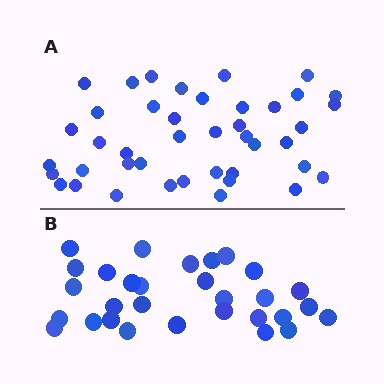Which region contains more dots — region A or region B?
Region A (the top region) has more dots.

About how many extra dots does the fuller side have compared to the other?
Region A has roughly 12 or so more dots than region B.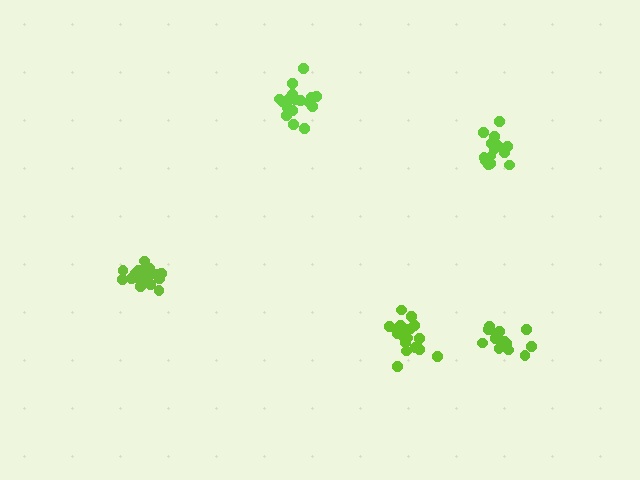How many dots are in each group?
Group 1: 20 dots, Group 2: 16 dots, Group 3: 19 dots, Group 4: 14 dots, Group 5: 19 dots (88 total).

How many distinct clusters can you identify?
There are 5 distinct clusters.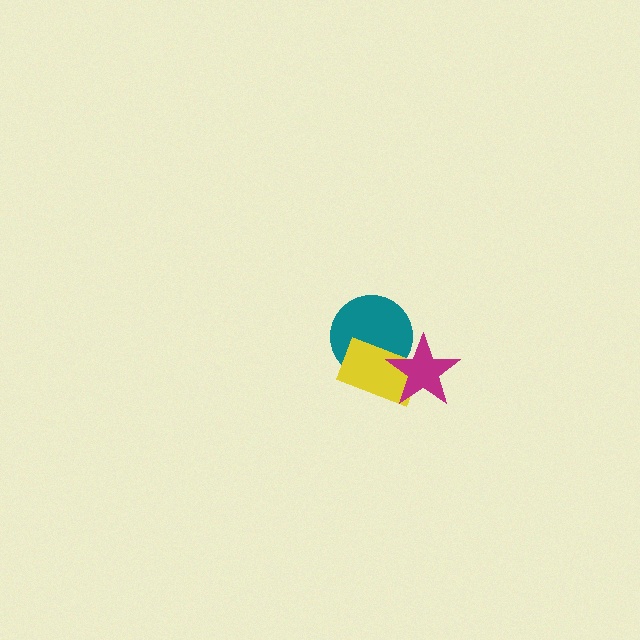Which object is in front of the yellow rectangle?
The magenta star is in front of the yellow rectangle.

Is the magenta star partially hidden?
No, no other shape covers it.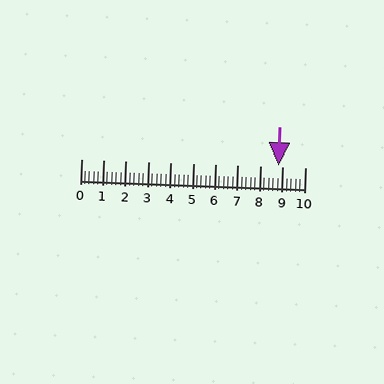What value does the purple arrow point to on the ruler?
The purple arrow points to approximately 8.8.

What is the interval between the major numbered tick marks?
The major tick marks are spaced 1 units apart.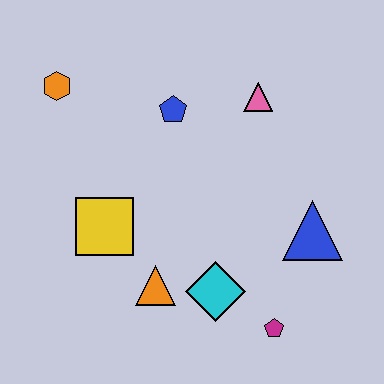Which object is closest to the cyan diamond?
The orange triangle is closest to the cyan diamond.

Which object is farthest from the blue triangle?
The orange hexagon is farthest from the blue triangle.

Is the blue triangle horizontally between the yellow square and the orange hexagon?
No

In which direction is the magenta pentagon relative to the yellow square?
The magenta pentagon is to the right of the yellow square.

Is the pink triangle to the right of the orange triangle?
Yes